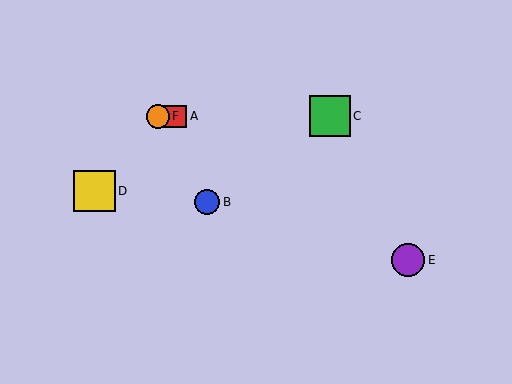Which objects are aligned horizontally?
Objects A, C, F are aligned horizontally.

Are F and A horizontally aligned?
Yes, both are at y≈116.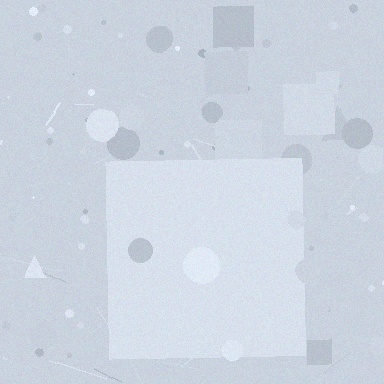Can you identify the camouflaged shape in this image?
The camouflaged shape is a square.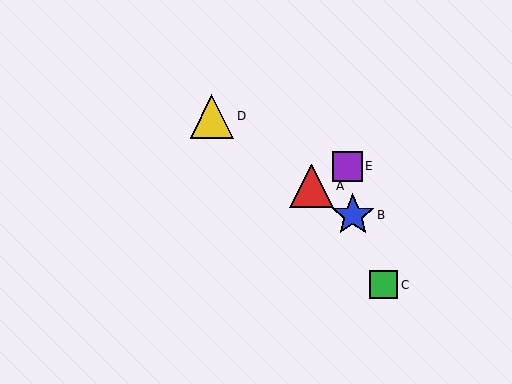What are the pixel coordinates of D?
Object D is at (212, 116).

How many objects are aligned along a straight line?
3 objects (A, B, D) are aligned along a straight line.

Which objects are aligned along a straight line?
Objects A, B, D are aligned along a straight line.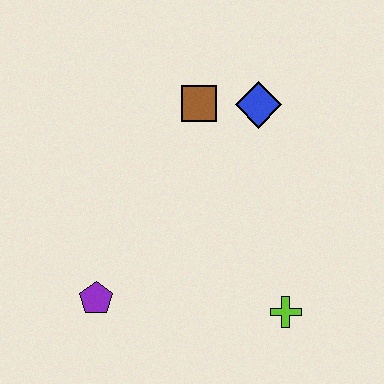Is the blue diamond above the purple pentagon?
Yes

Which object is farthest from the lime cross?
The brown square is farthest from the lime cross.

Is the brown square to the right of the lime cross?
No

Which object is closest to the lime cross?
The purple pentagon is closest to the lime cross.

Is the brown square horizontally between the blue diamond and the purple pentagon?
Yes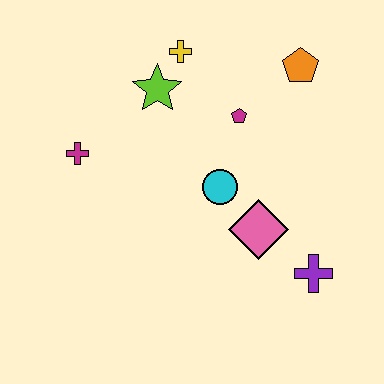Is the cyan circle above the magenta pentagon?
No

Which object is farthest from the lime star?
The purple cross is farthest from the lime star.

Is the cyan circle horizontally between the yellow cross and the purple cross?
Yes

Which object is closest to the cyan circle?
The pink diamond is closest to the cyan circle.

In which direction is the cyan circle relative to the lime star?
The cyan circle is below the lime star.